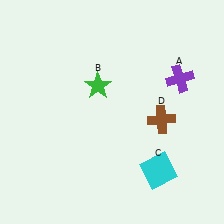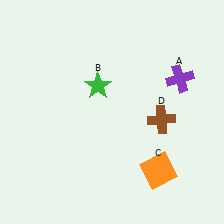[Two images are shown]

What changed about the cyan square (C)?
In Image 1, C is cyan. In Image 2, it changed to orange.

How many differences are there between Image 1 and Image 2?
There is 1 difference between the two images.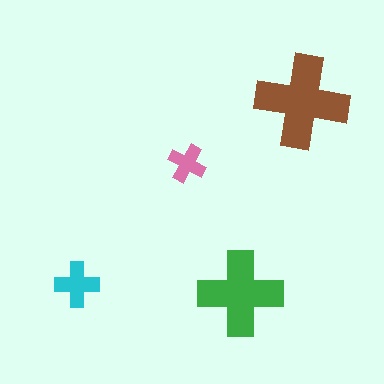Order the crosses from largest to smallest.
the brown one, the green one, the cyan one, the pink one.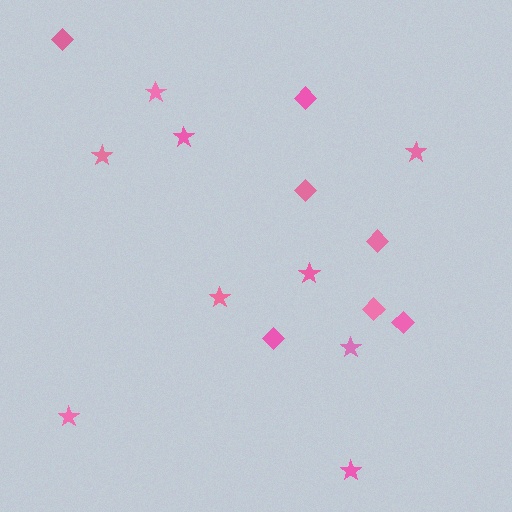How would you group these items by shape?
There are 2 groups: one group of stars (9) and one group of diamonds (7).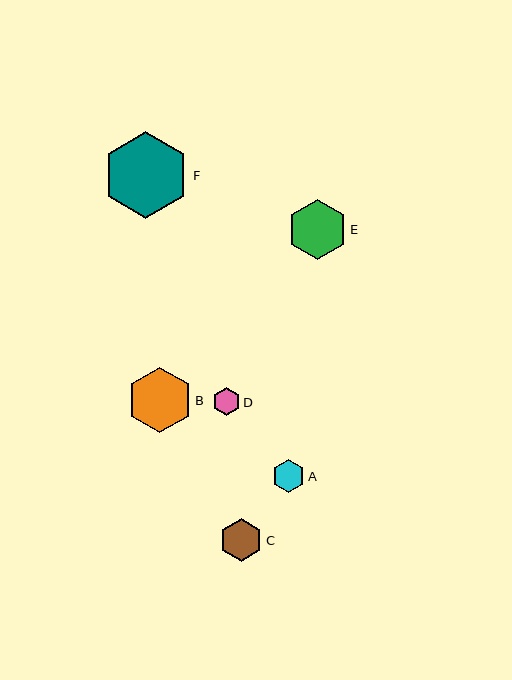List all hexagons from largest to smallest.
From largest to smallest: F, B, E, C, A, D.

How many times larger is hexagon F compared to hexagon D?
Hexagon F is approximately 3.1 times the size of hexagon D.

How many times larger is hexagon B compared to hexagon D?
Hexagon B is approximately 2.3 times the size of hexagon D.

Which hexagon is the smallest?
Hexagon D is the smallest with a size of approximately 28 pixels.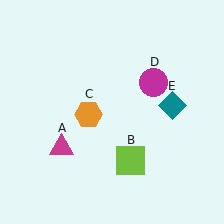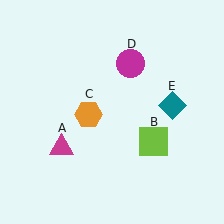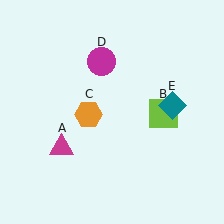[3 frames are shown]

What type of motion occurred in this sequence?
The lime square (object B), magenta circle (object D) rotated counterclockwise around the center of the scene.